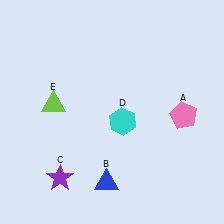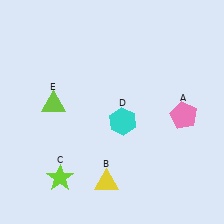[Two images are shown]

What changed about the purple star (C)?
In Image 1, C is purple. In Image 2, it changed to lime.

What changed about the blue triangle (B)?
In Image 1, B is blue. In Image 2, it changed to yellow.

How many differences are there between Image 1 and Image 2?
There are 2 differences between the two images.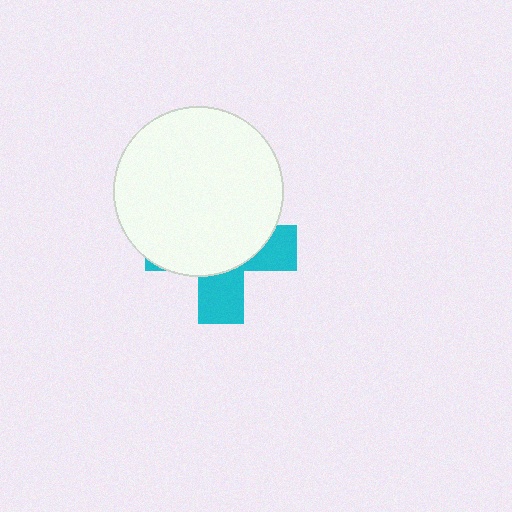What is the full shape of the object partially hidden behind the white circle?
The partially hidden object is a cyan cross.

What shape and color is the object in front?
The object in front is a white circle.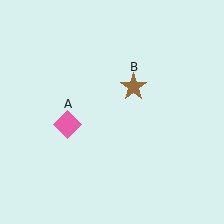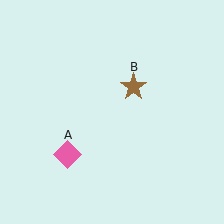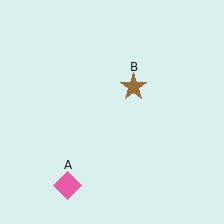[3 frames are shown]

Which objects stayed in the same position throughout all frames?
Brown star (object B) remained stationary.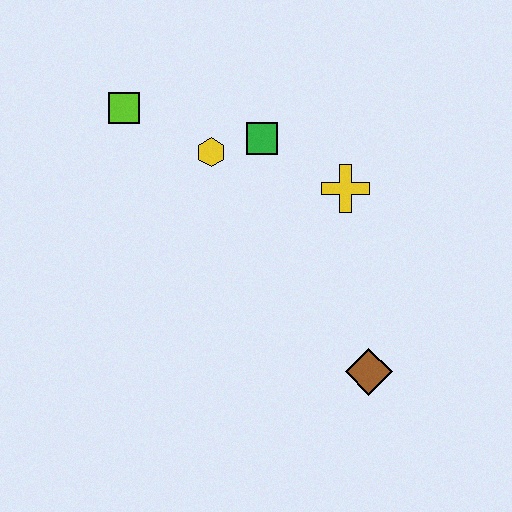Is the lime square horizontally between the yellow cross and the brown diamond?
No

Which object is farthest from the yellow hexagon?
The brown diamond is farthest from the yellow hexagon.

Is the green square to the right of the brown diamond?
No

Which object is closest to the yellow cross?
The green square is closest to the yellow cross.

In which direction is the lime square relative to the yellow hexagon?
The lime square is to the left of the yellow hexagon.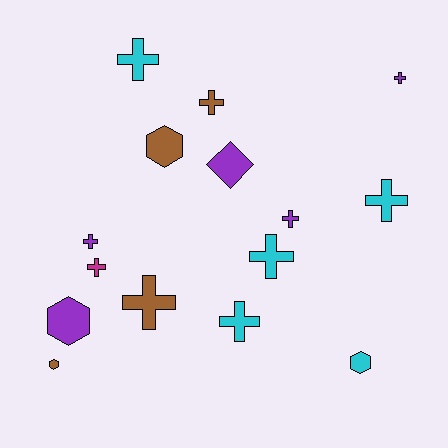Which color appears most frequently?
Purple, with 5 objects.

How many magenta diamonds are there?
There are no magenta diamonds.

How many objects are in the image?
There are 15 objects.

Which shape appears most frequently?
Cross, with 10 objects.